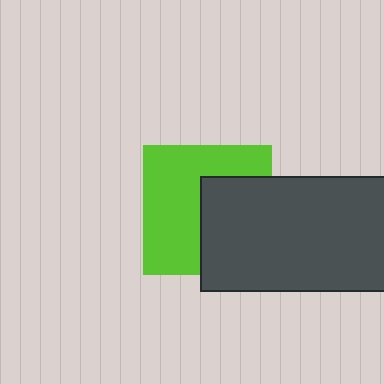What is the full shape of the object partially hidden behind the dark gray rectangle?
The partially hidden object is a lime square.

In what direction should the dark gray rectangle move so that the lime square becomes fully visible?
The dark gray rectangle should move right. That is the shortest direction to clear the overlap and leave the lime square fully visible.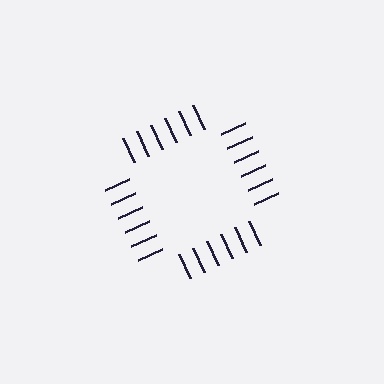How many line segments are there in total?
24 — 6 along each of the 4 edges.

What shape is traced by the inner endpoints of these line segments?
An illusory square — the line segments terminate on its edges but no continuous stroke is drawn.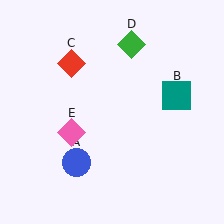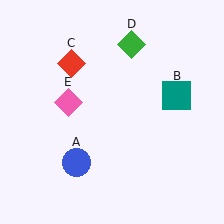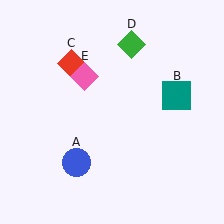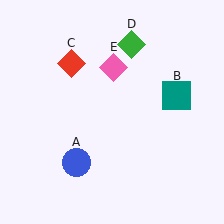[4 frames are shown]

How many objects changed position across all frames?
1 object changed position: pink diamond (object E).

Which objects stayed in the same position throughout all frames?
Blue circle (object A) and teal square (object B) and red diamond (object C) and green diamond (object D) remained stationary.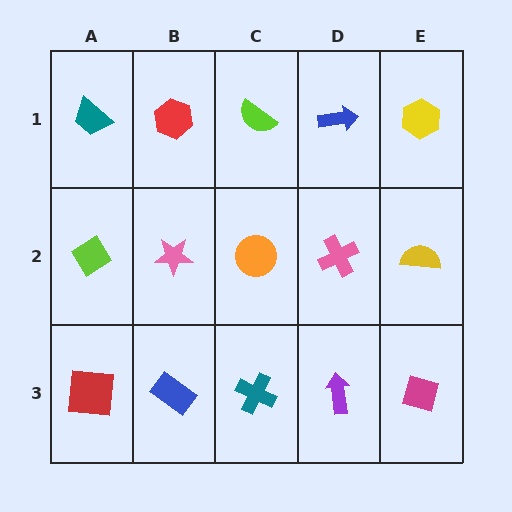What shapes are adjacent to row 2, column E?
A yellow hexagon (row 1, column E), a magenta diamond (row 3, column E), a pink cross (row 2, column D).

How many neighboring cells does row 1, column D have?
3.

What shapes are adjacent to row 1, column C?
An orange circle (row 2, column C), a red hexagon (row 1, column B), a blue arrow (row 1, column D).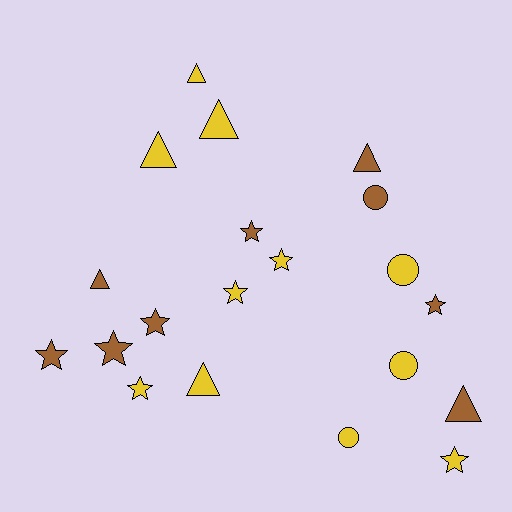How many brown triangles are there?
There are 3 brown triangles.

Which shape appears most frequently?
Star, with 9 objects.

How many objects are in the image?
There are 20 objects.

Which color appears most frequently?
Yellow, with 11 objects.